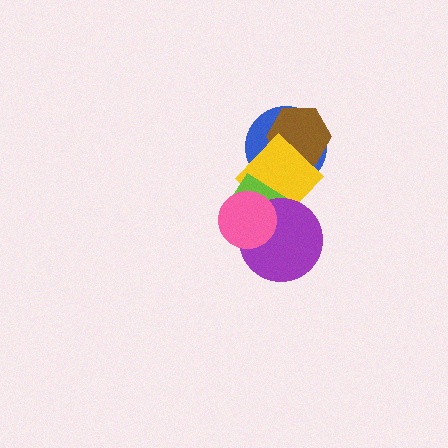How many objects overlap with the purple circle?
3 objects overlap with the purple circle.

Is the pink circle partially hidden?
No, no other shape covers it.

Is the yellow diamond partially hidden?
Yes, it is partially covered by another shape.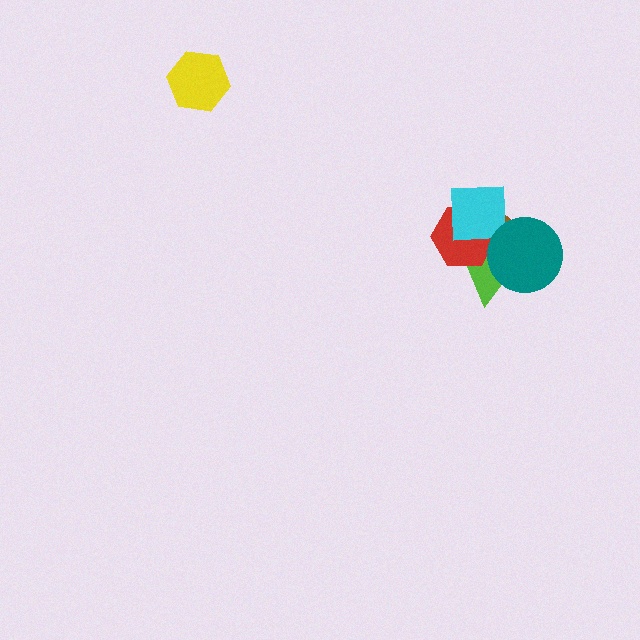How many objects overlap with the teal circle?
4 objects overlap with the teal circle.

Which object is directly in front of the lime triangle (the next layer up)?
The red hexagon is directly in front of the lime triangle.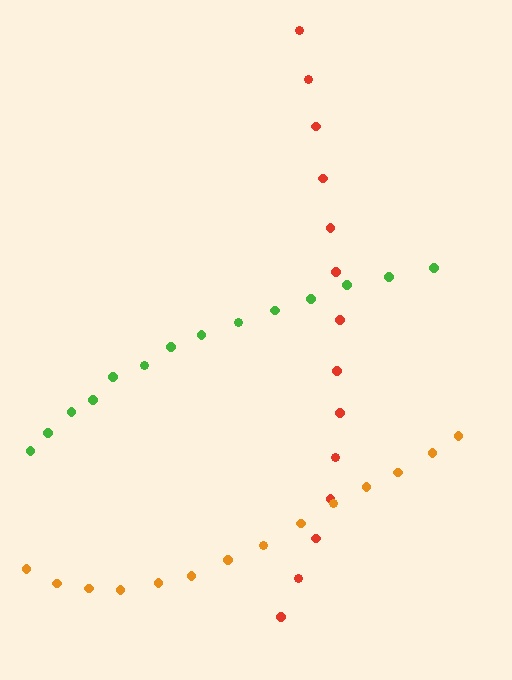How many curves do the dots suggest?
There are 3 distinct paths.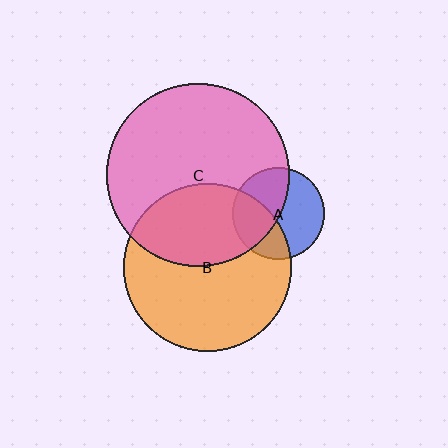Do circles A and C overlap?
Yes.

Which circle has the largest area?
Circle C (pink).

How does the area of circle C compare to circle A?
Approximately 3.9 times.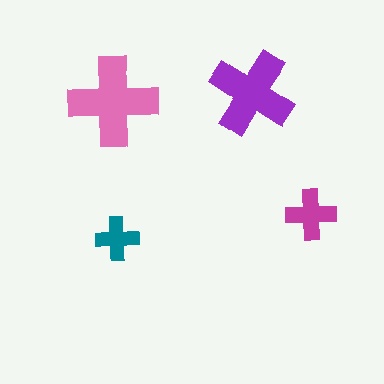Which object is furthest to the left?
The teal cross is leftmost.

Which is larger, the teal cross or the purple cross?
The purple one.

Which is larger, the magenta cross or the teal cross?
The magenta one.